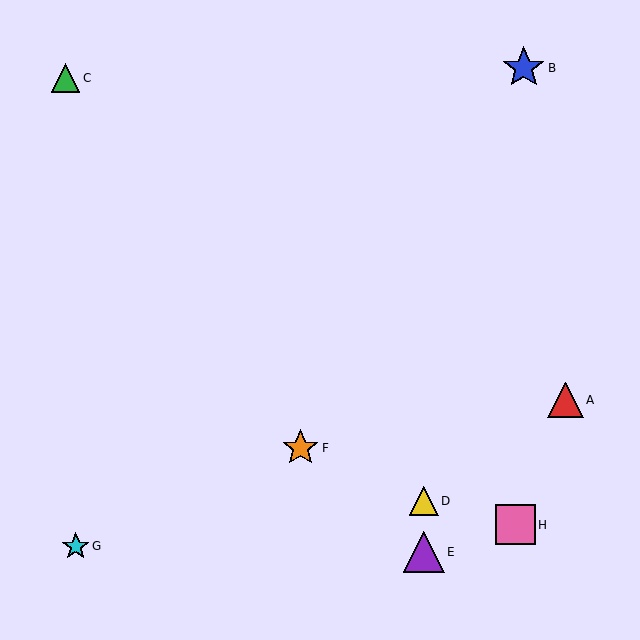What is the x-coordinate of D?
Object D is at x≈424.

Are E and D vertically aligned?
Yes, both are at x≈424.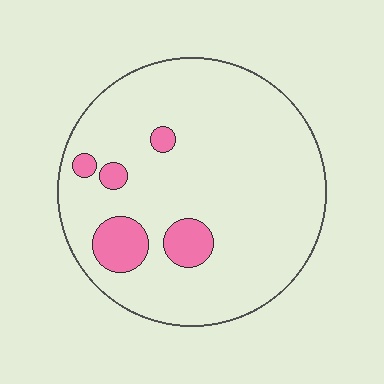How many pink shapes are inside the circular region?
5.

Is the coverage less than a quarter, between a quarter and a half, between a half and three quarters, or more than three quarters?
Less than a quarter.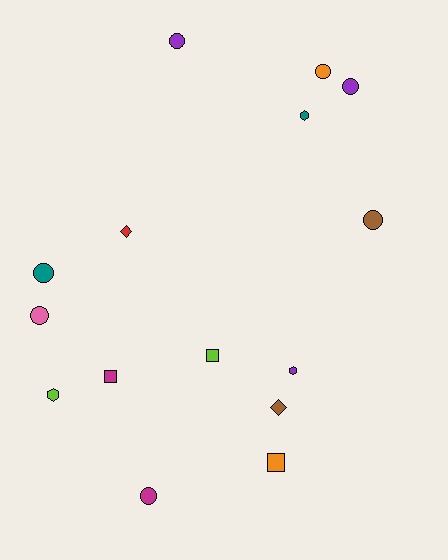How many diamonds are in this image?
There are 2 diamonds.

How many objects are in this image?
There are 15 objects.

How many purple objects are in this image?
There are 3 purple objects.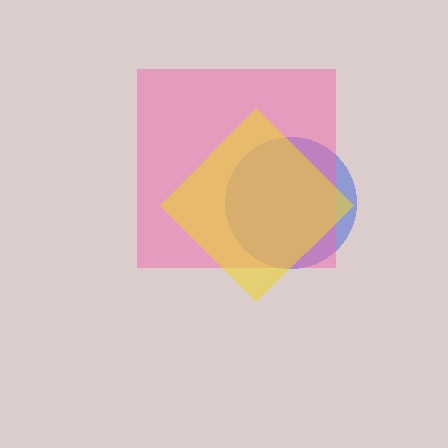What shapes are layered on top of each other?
The layered shapes are: a blue circle, a pink square, a yellow diamond.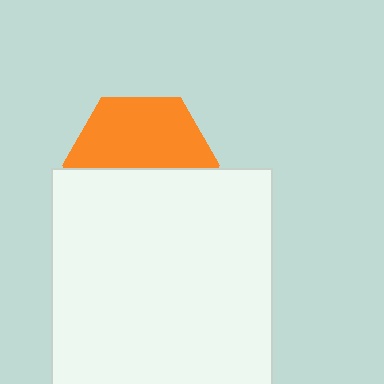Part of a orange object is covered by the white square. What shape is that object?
It is a hexagon.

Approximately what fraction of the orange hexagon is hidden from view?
Roughly 48% of the orange hexagon is hidden behind the white square.